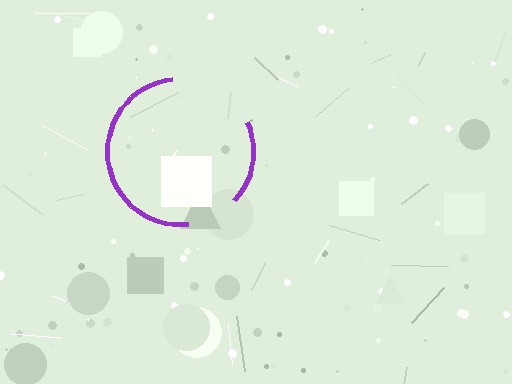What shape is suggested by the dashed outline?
The dashed outline suggests a circle.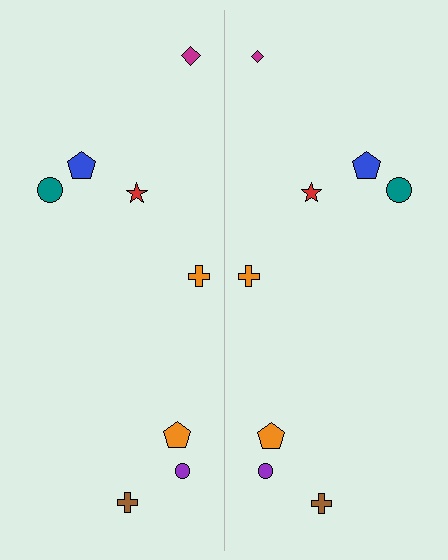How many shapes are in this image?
There are 16 shapes in this image.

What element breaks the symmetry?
The magenta diamond on the right side has a different size than its mirror counterpart.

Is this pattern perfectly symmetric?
No, the pattern is not perfectly symmetric. The magenta diamond on the right side has a different size than its mirror counterpart.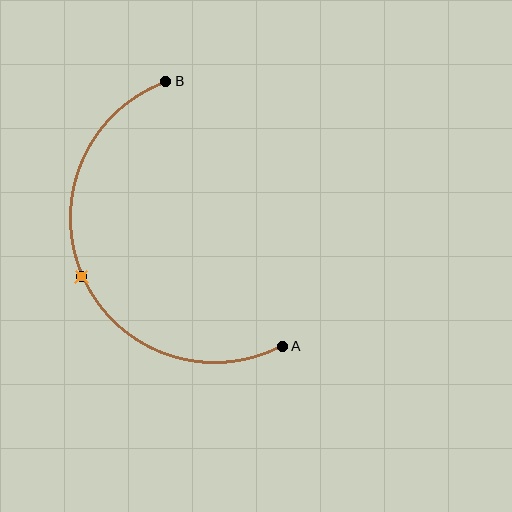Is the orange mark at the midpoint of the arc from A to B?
Yes. The orange mark lies on the arc at equal arc-length from both A and B — it is the arc midpoint.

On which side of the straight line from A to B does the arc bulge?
The arc bulges to the left of the straight line connecting A and B.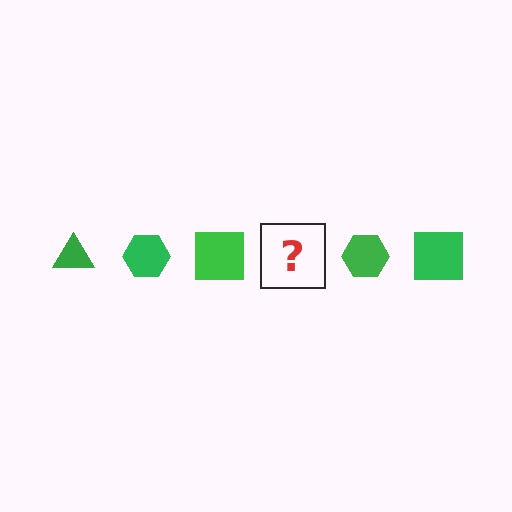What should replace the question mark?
The question mark should be replaced with a green triangle.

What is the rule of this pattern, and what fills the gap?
The rule is that the pattern cycles through triangle, hexagon, square shapes in green. The gap should be filled with a green triangle.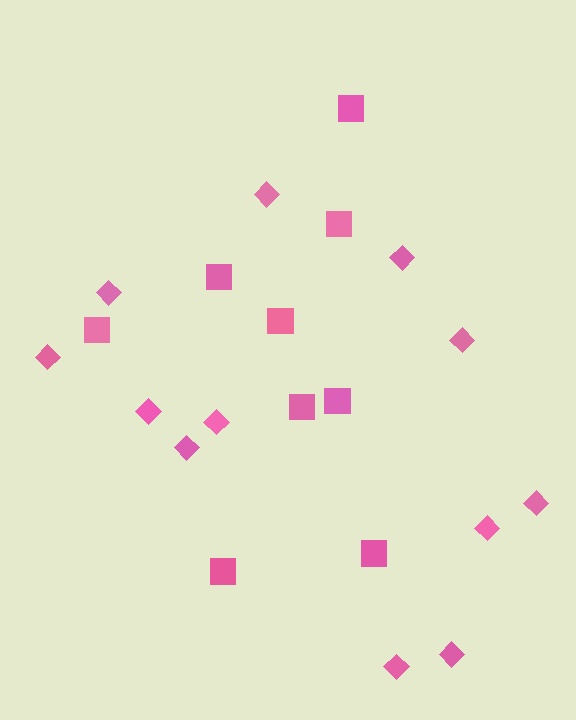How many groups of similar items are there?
There are 2 groups: one group of squares (9) and one group of diamonds (12).